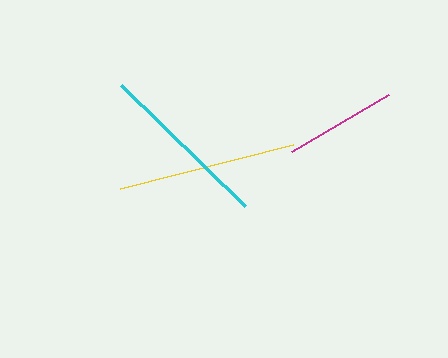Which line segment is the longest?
The yellow line is the longest at approximately 179 pixels.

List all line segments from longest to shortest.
From longest to shortest: yellow, cyan, magenta.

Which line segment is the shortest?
The magenta line is the shortest at approximately 113 pixels.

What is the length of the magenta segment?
The magenta segment is approximately 113 pixels long.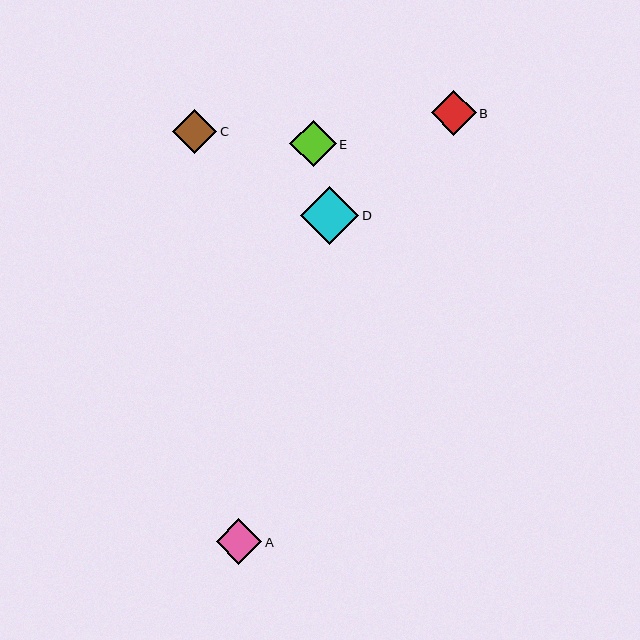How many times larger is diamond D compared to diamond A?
Diamond D is approximately 1.3 times the size of diamond A.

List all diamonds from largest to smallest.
From largest to smallest: D, E, A, B, C.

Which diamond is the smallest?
Diamond C is the smallest with a size of approximately 44 pixels.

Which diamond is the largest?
Diamond D is the largest with a size of approximately 58 pixels.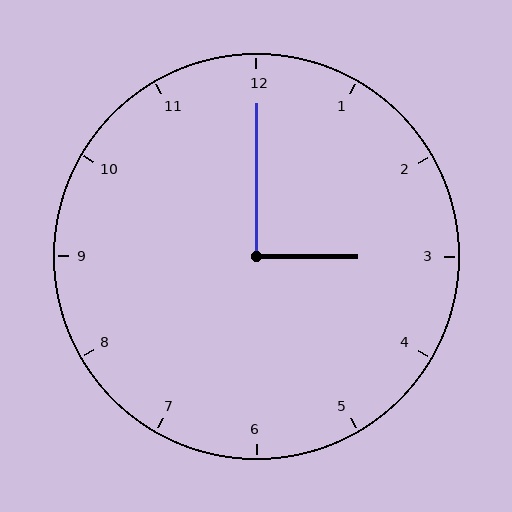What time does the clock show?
3:00.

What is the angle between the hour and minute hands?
Approximately 90 degrees.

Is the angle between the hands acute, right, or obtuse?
It is right.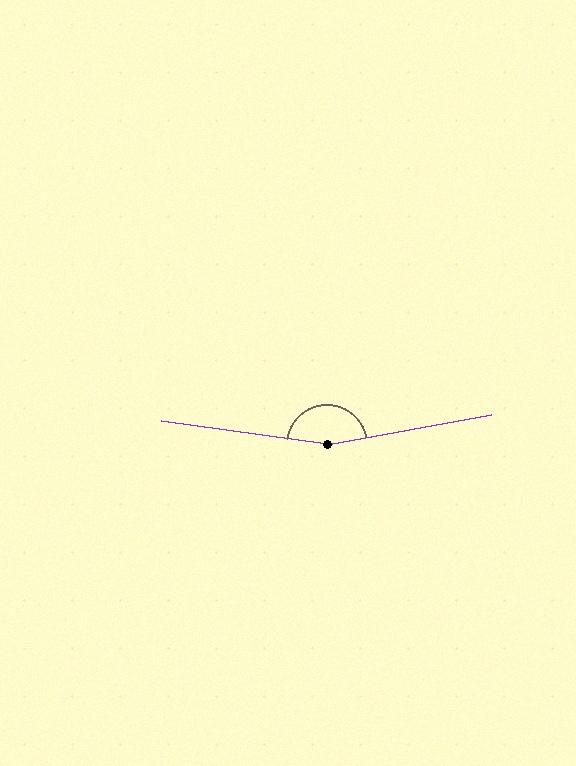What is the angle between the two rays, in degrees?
Approximately 162 degrees.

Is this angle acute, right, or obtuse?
It is obtuse.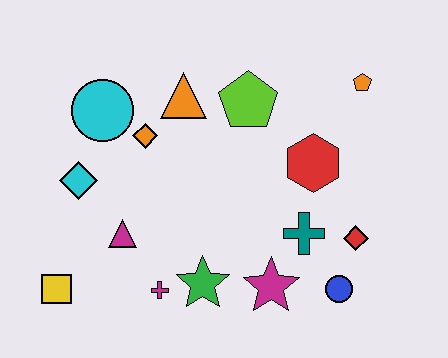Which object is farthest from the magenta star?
The cyan circle is farthest from the magenta star.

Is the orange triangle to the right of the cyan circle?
Yes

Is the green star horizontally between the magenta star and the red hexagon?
No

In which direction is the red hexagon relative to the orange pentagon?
The red hexagon is below the orange pentagon.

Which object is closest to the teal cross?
The red diamond is closest to the teal cross.